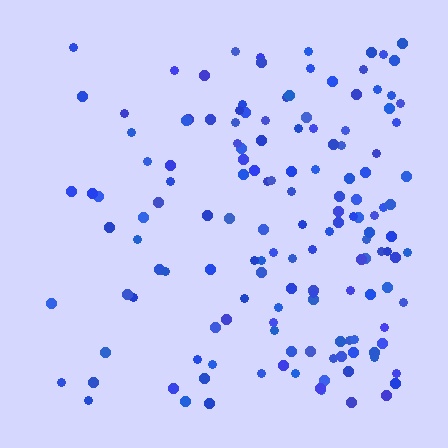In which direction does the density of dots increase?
From left to right, with the right side densest.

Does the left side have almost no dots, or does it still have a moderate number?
Still a moderate number, just noticeably fewer than the right.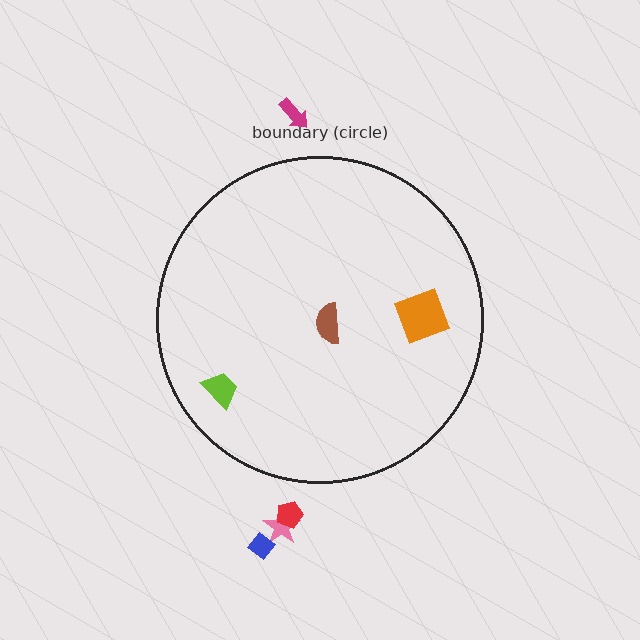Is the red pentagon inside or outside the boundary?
Outside.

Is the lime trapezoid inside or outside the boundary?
Inside.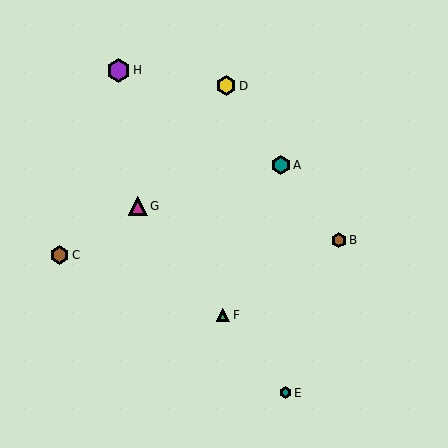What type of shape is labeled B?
Shape B is a brown hexagon.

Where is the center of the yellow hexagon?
The center of the yellow hexagon is at (226, 86).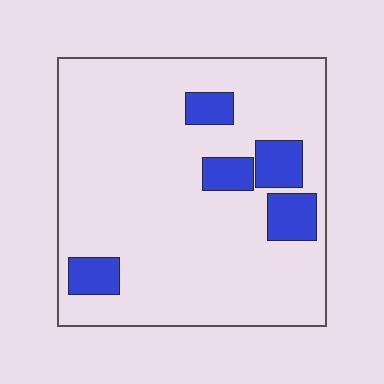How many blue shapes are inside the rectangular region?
5.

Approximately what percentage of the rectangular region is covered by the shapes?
Approximately 15%.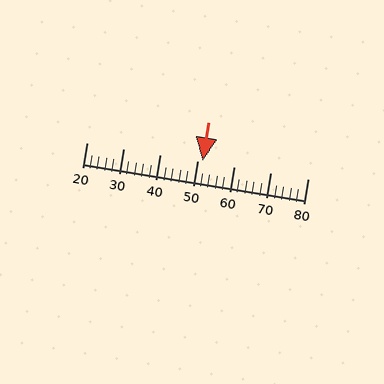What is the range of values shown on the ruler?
The ruler shows values from 20 to 80.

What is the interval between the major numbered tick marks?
The major tick marks are spaced 10 units apart.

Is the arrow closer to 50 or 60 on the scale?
The arrow is closer to 50.